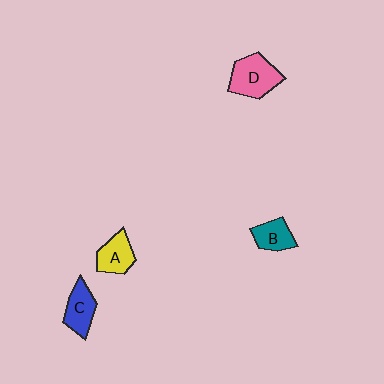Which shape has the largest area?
Shape D (pink).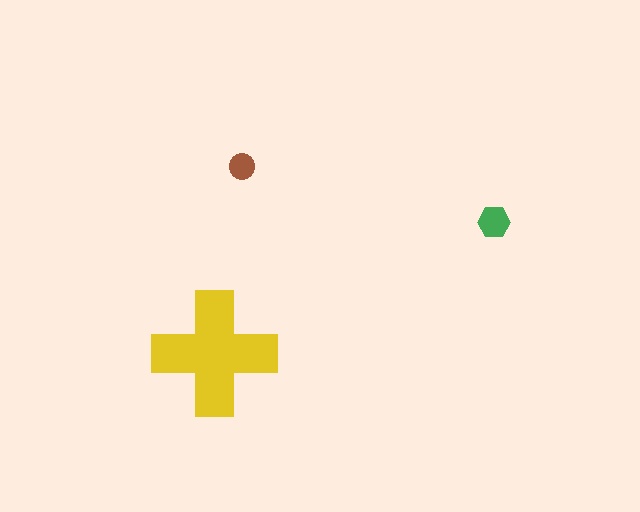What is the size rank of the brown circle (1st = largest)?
3rd.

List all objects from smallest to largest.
The brown circle, the green hexagon, the yellow cross.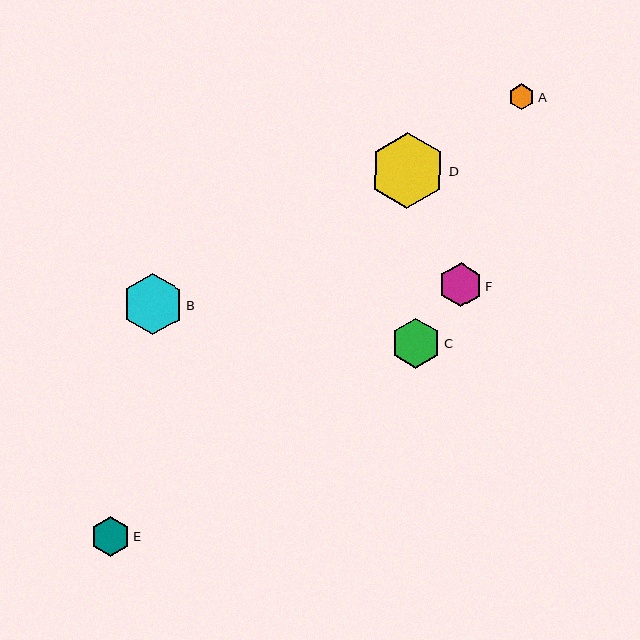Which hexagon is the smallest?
Hexagon A is the smallest with a size of approximately 26 pixels.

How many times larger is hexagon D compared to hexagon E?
Hexagon D is approximately 1.9 times the size of hexagon E.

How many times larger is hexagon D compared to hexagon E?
Hexagon D is approximately 1.9 times the size of hexagon E.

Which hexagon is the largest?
Hexagon D is the largest with a size of approximately 75 pixels.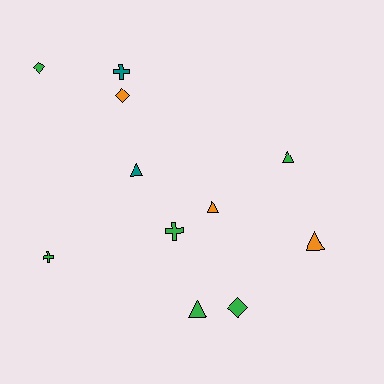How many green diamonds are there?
There are 2 green diamonds.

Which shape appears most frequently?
Triangle, with 5 objects.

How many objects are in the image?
There are 11 objects.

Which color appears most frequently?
Green, with 6 objects.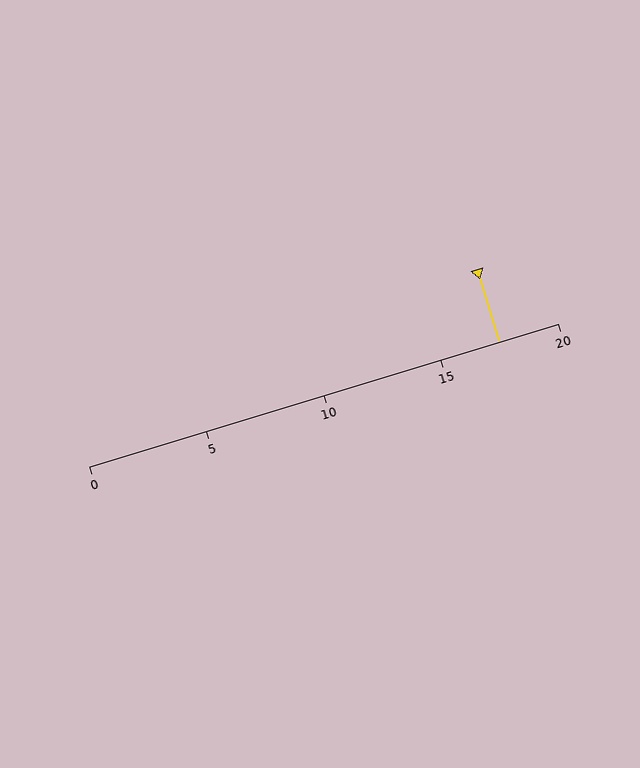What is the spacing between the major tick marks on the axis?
The major ticks are spaced 5 apart.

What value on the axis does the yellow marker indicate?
The marker indicates approximately 17.5.